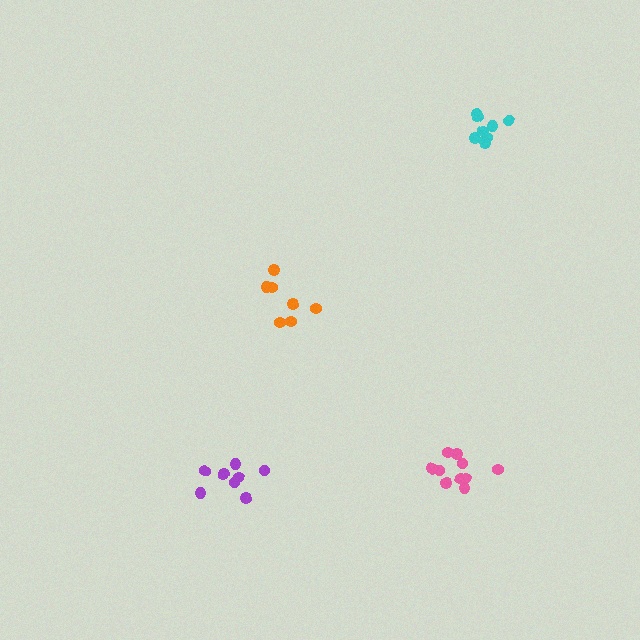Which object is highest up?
The cyan cluster is topmost.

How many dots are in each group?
Group 1: 7 dots, Group 2: 8 dots, Group 3: 10 dots, Group 4: 8 dots (33 total).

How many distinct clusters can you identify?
There are 4 distinct clusters.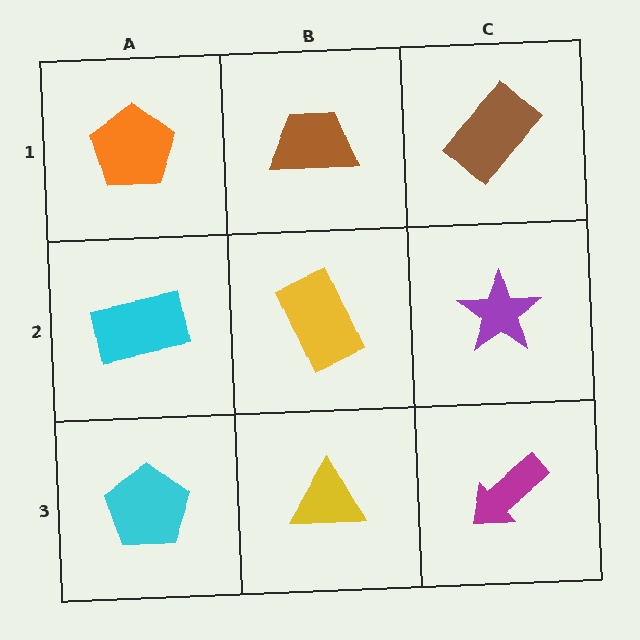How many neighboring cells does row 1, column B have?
3.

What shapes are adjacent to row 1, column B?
A yellow rectangle (row 2, column B), an orange pentagon (row 1, column A), a brown rectangle (row 1, column C).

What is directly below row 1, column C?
A purple star.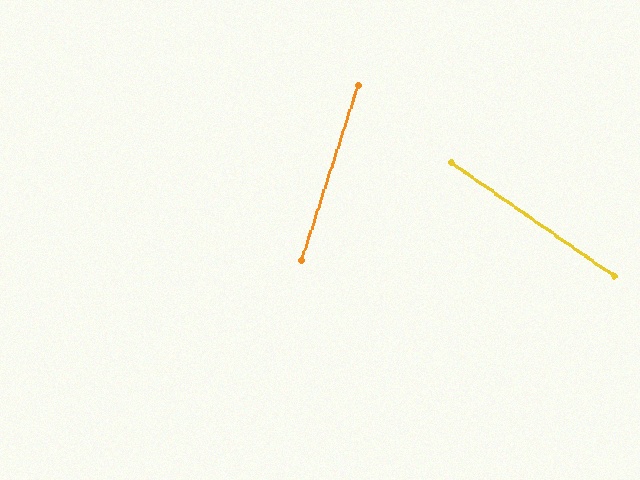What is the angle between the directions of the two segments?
Approximately 73 degrees.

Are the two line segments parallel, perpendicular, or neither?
Neither parallel nor perpendicular — they differ by about 73°.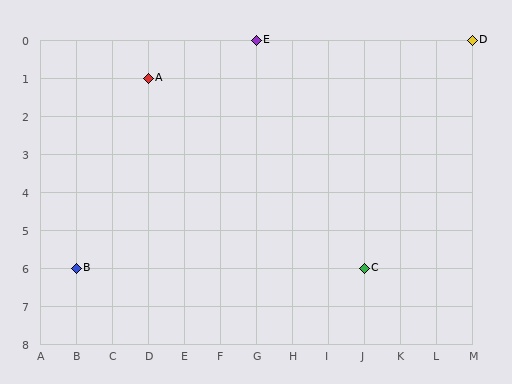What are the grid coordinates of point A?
Point A is at grid coordinates (D, 1).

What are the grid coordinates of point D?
Point D is at grid coordinates (M, 0).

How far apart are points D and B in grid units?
Points D and B are 11 columns and 6 rows apart (about 12.5 grid units diagonally).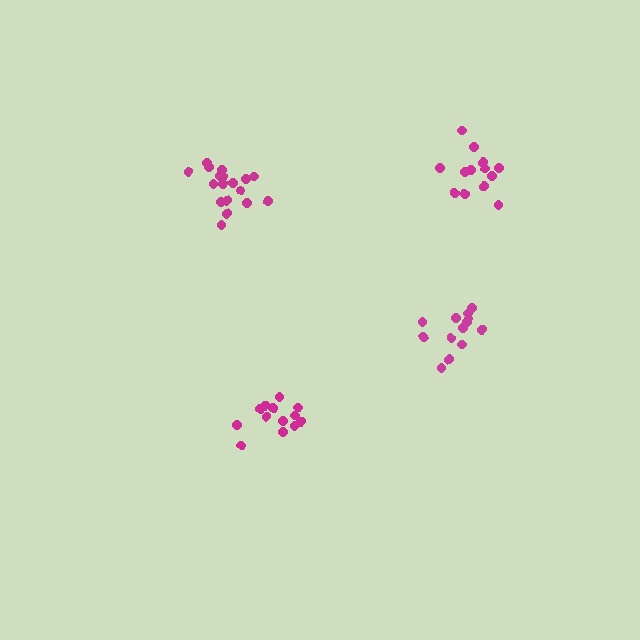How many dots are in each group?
Group 1: 13 dots, Group 2: 18 dots, Group 3: 13 dots, Group 4: 13 dots (57 total).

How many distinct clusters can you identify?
There are 4 distinct clusters.